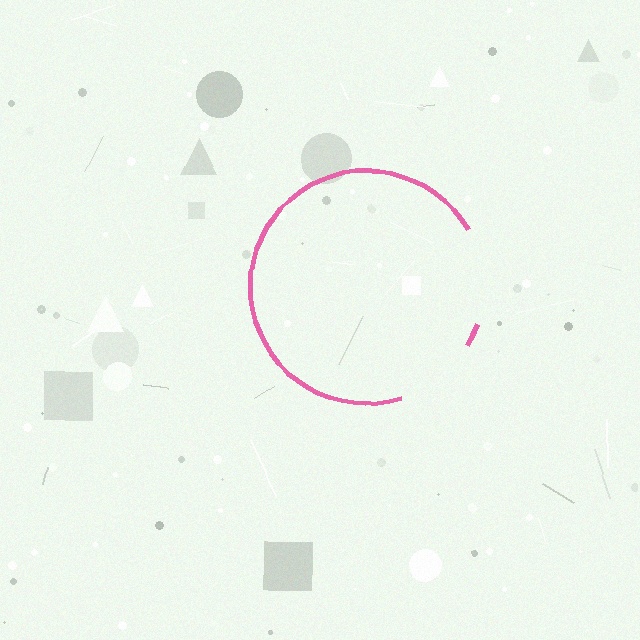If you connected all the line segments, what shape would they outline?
They would outline a circle.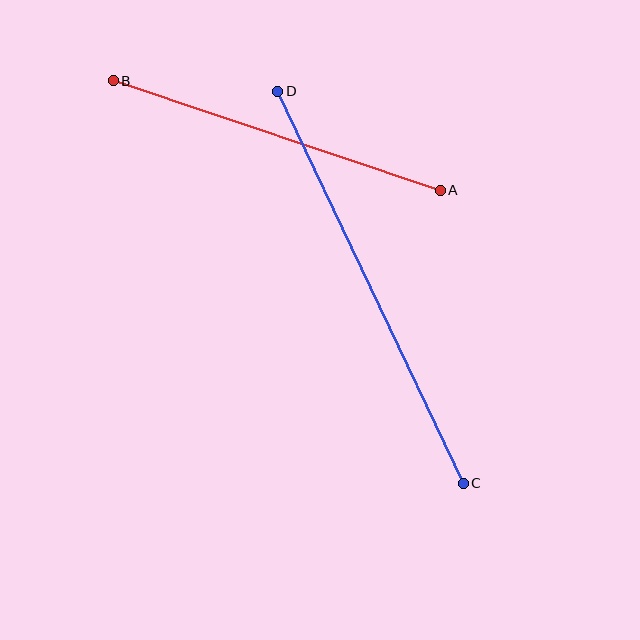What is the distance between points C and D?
The distance is approximately 434 pixels.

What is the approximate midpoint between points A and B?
The midpoint is at approximately (277, 136) pixels.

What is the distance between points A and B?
The distance is approximately 345 pixels.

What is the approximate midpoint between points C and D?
The midpoint is at approximately (370, 287) pixels.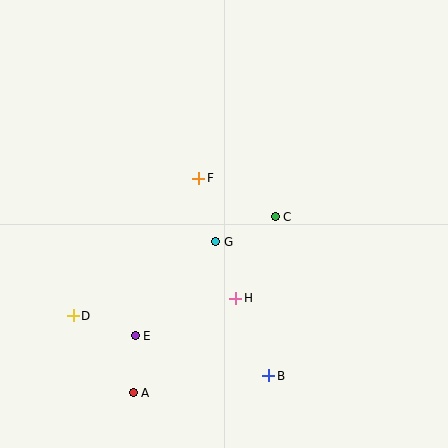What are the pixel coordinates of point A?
Point A is at (133, 393).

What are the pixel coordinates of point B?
Point B is at (269, 376).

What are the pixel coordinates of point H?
Point H is at (236, 298).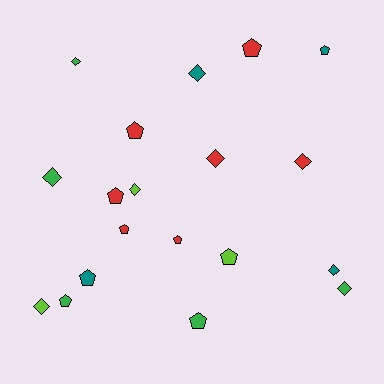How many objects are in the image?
There are 19 objects.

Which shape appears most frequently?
Pentagon, with 10 objects.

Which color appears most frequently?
Red, with 7 objects.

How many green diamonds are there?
There are 3 green diamonds.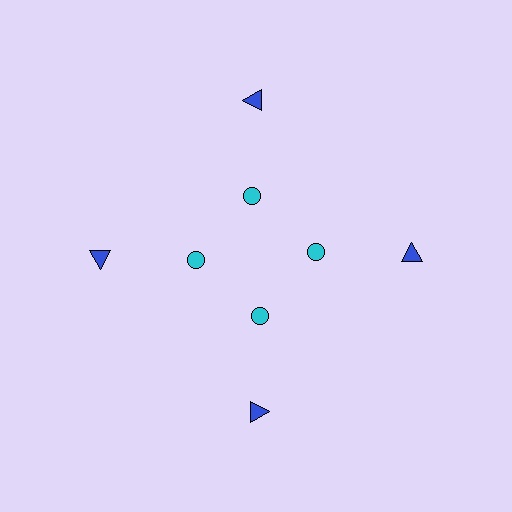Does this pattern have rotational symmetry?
Yes, this pattern has 4-fold rotational symmetry. It looks the same after rotating 90 degrees around the center.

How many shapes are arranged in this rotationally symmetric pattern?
There are 8 shapes, arranged in 4 groups of 2.